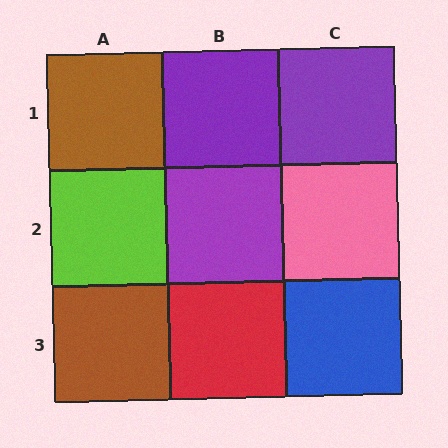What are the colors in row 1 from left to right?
Brown, purple, purple.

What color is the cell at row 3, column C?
Blue.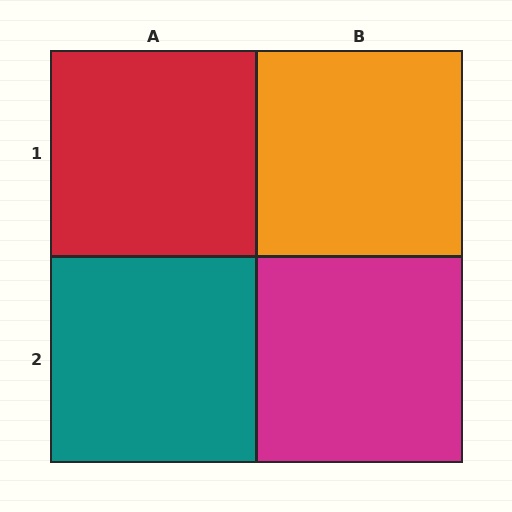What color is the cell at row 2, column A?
Teal.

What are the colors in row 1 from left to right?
Red, orange.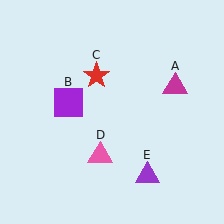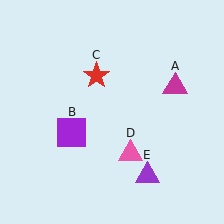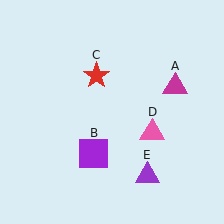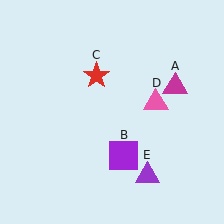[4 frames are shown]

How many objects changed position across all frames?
2 objects changed position: purple square (object B), pink triangle (object D).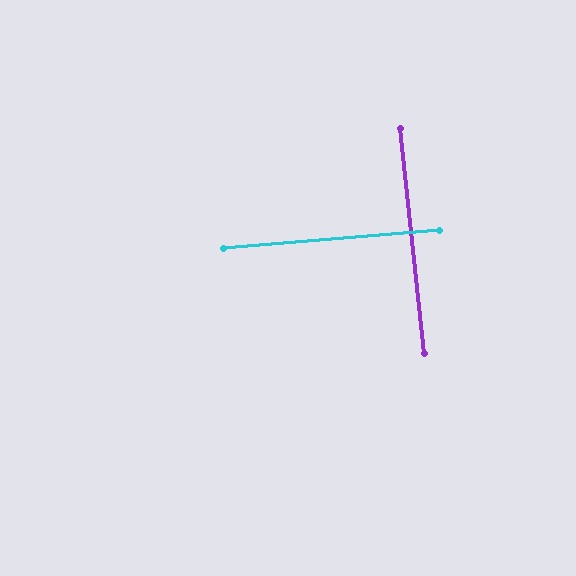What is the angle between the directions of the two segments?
Approximately 88 degrees.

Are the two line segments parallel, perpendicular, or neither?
Perpendicular — they meet at approximately 88°.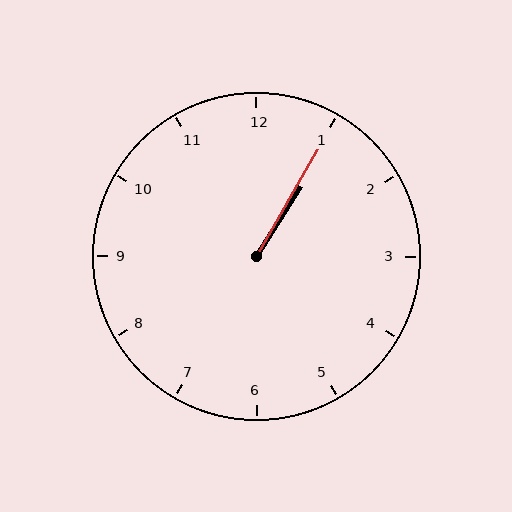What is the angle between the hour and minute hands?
Approximately 2 degrees.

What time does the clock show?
1:05.